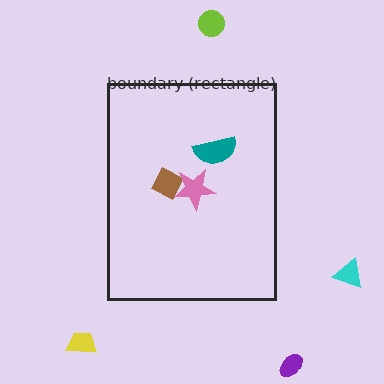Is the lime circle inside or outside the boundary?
Outside.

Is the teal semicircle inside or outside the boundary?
Inside.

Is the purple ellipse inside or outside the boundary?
Outside.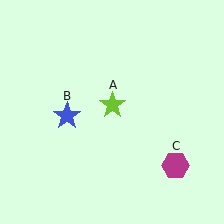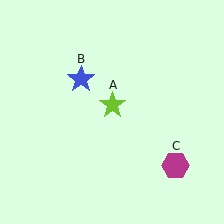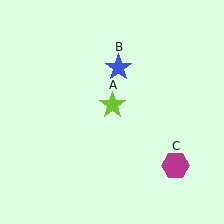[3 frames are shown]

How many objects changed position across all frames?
1 object changed position: blue star (object B).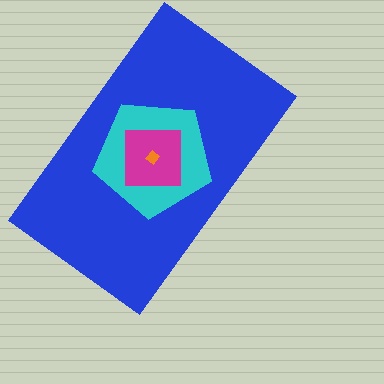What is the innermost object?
The orange diamond.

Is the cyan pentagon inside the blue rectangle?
Yes.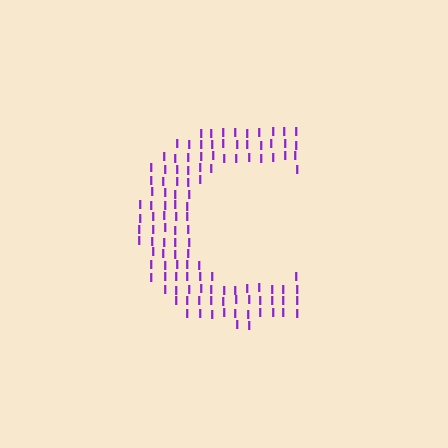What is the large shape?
The large shape is the letter C.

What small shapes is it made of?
It is made of small letter I's.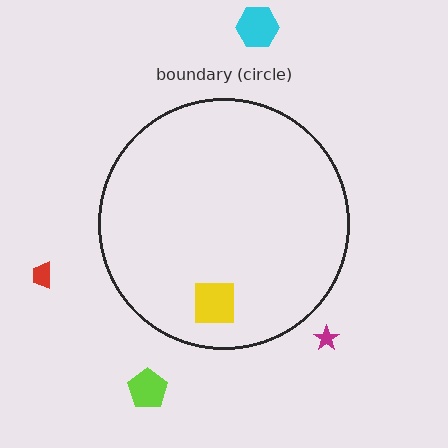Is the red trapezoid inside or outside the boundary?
Outside.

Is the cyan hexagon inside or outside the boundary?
Outside.